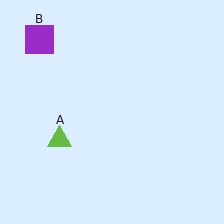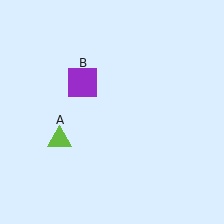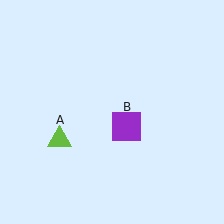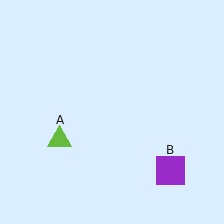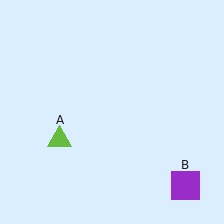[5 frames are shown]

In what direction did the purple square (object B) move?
The purple square (object B) moved down and to the right.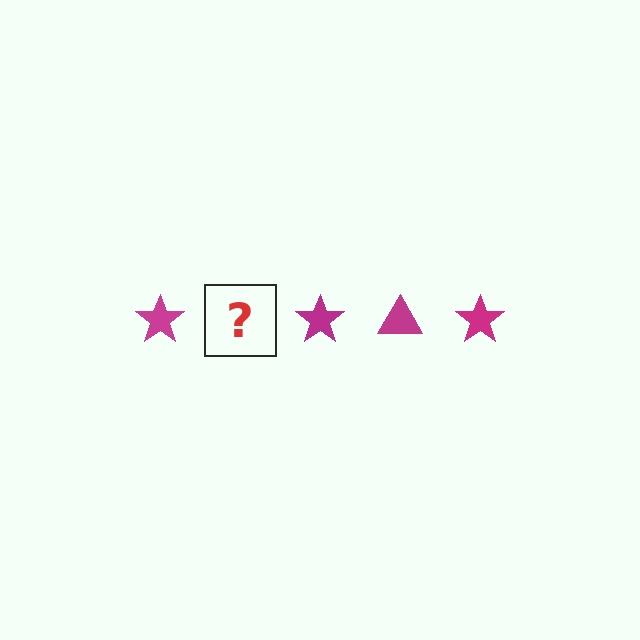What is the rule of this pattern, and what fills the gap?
The rule is that the pattern cycles through star, triangle shapes in magenta. The gap should be filled with a magenta triangle.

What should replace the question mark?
The question mark should be replaced with a magenta triangle.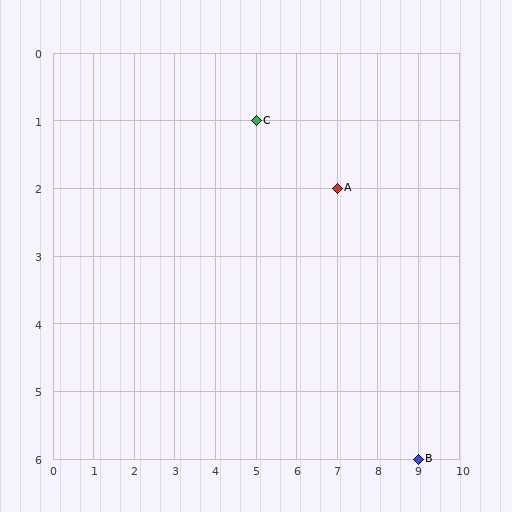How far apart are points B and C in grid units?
Points B and C are 4 columns and 5 rows apart (about 6.4 grid units diagonally).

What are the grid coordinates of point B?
Point B is at grid coordinates (9, 6).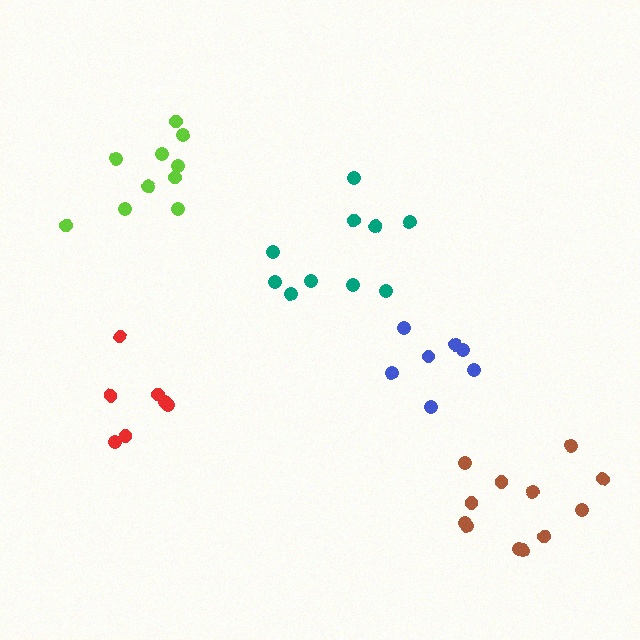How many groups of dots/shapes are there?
There are 5 groups.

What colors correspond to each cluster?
The clusters are colored: red, lime, teal, brown, blue.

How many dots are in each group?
Group 1: 7 dots, Group 2: 10 dots, Group 3: 10 dots, Group 4: 12 dots, Group 5: 7 dots (46 total).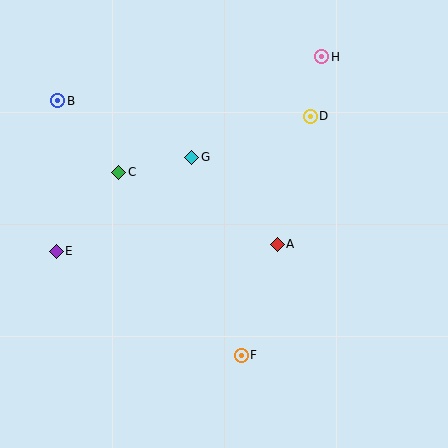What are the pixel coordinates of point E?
Point E is at (56, 251).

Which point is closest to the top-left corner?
Point B is closest to the top-left corner.